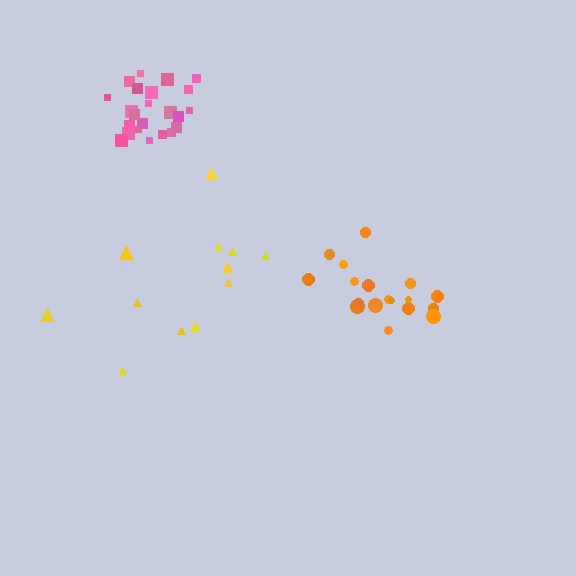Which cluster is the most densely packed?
Pink.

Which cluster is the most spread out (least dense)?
Yellow.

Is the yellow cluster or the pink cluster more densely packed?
Pink.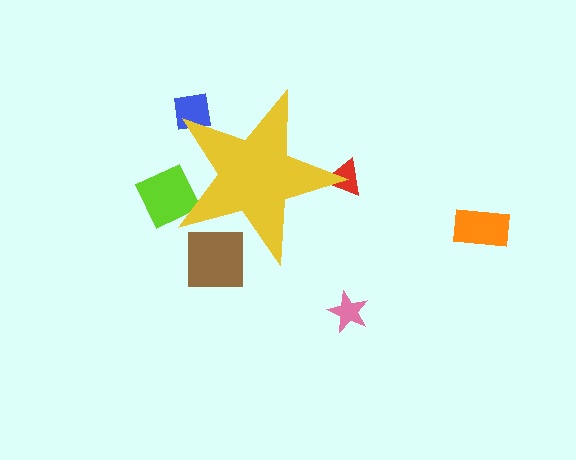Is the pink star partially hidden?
No, the pink star is fully visible.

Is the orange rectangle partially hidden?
No, the orange rectangle is fully visible.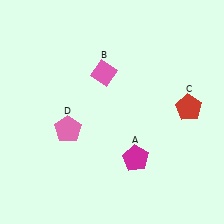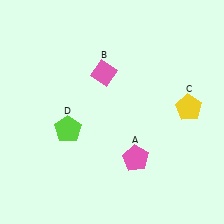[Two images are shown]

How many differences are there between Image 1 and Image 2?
There are 3 differences between the two images.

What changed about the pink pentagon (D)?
In Image 1, D is pink. In Image 2, it changed to lime.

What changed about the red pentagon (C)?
In Image 1, C is red. In Image 2, it changed to yellow.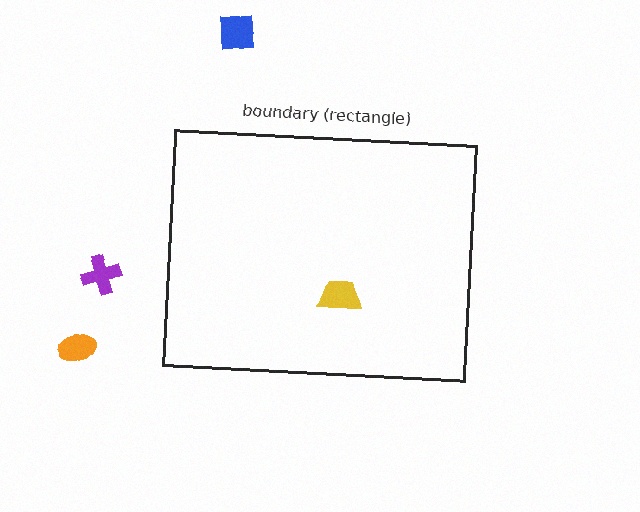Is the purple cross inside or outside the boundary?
Outside.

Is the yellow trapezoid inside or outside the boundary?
Inside.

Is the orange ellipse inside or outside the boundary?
Outside.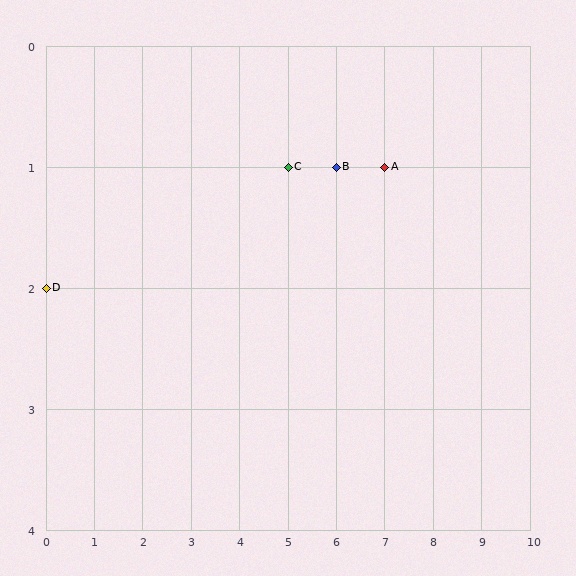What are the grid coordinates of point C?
Point C is at grid coordinates (5, 1).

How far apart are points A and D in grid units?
Points A and D are 7 columns and 1 row apart (about 7.1 grid units diagonally).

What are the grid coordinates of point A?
Point A is at grid coordinates (7, 1).